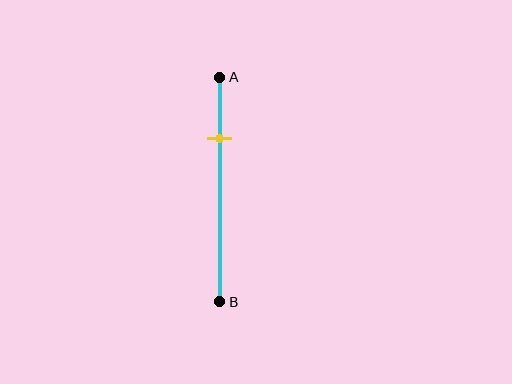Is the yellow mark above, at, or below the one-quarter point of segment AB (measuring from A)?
The yellow mark is approximately at the one-quarter point of segment AB.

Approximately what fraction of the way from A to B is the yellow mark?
The yellow mark is approximately 25% of the way from A to B.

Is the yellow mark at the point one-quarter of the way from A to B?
Yes, the mark is approximately at the one-quarter point.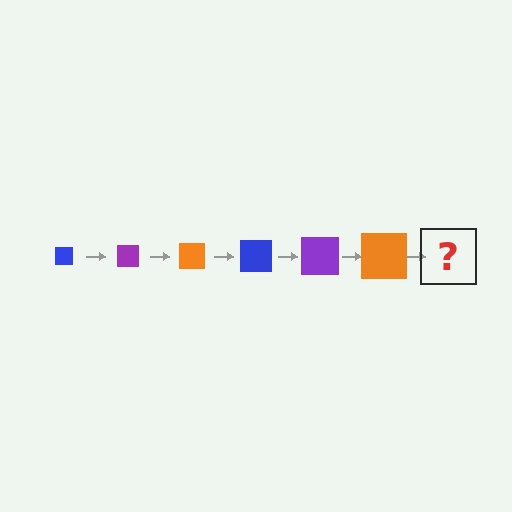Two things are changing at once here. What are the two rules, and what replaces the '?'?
The two rules are that the square grows larger each step and the color cycles through blue, purple, and orange. The '?' should be a blue square, larger than the previous one.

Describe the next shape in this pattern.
It should be a blue square, larger than the previous one.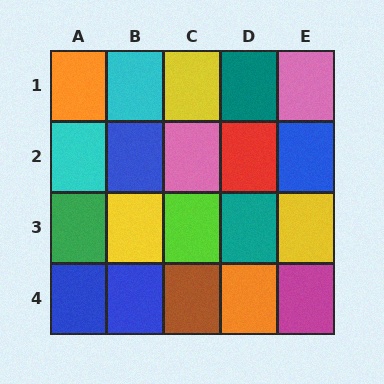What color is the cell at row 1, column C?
Yellow.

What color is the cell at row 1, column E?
Pink.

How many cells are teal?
2 cells are teal.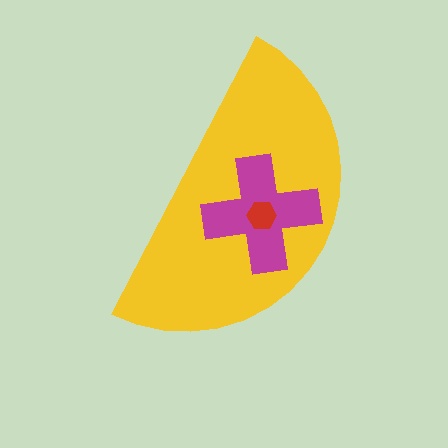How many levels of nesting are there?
3.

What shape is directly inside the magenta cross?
The red hexagon.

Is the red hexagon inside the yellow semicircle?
Yes.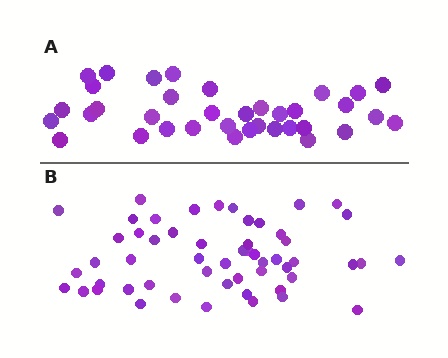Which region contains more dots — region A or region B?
Region B (the bottom region) has more dots.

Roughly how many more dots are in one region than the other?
Region B has approximately 20 more dots than region A.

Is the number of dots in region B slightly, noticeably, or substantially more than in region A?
Region B has substantially more. The ratio is roughly 1.5 to 1.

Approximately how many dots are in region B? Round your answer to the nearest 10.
About 50 dots. (The exact count is 54, which rounds to 50.)